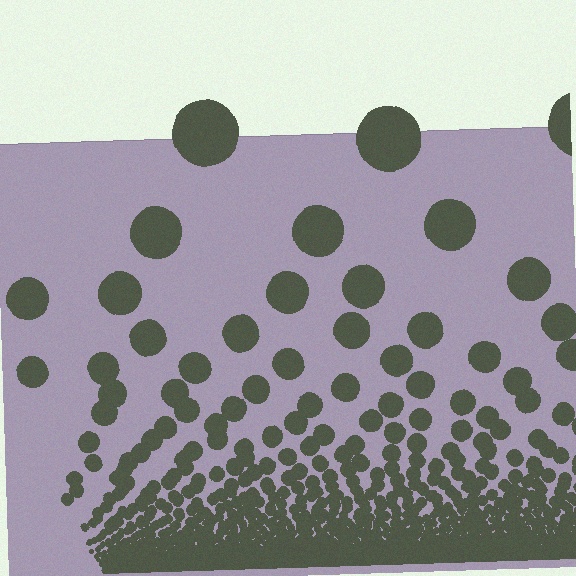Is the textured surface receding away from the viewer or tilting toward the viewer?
The surface appears to tilt toward the viewer. Texture elements get larger and sparser toward the top.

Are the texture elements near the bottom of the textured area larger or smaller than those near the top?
Smaller. The gradient is inverted — elements near the bottom are smaller and denser.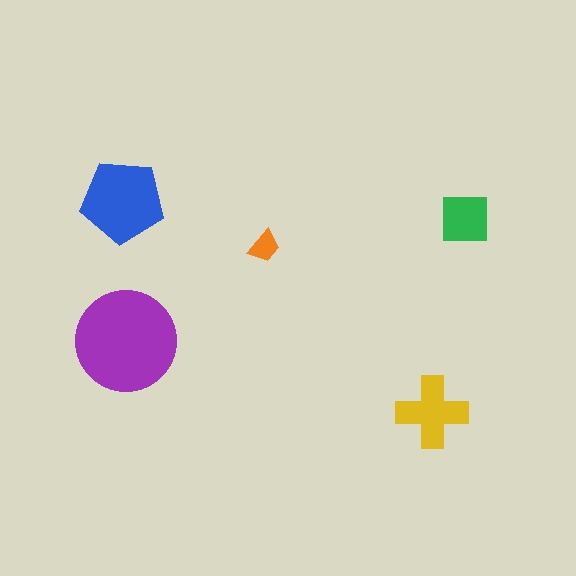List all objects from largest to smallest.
The purple circle, the blue pentagon, the yellow cross, the green square, the orange trapezoid.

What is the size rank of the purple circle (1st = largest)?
1st.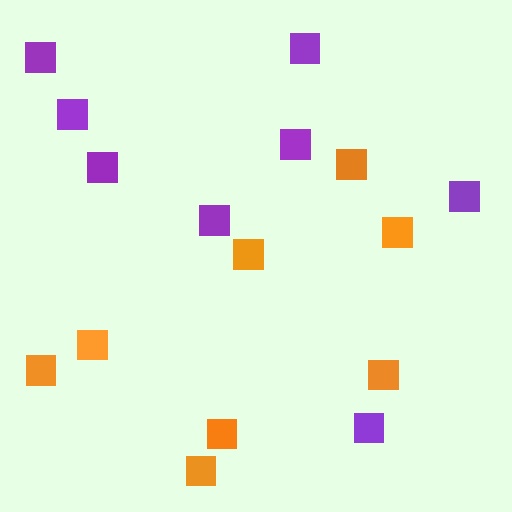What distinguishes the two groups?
There are 2 groups: one group of orange squares (8) and one group of purple squares (8).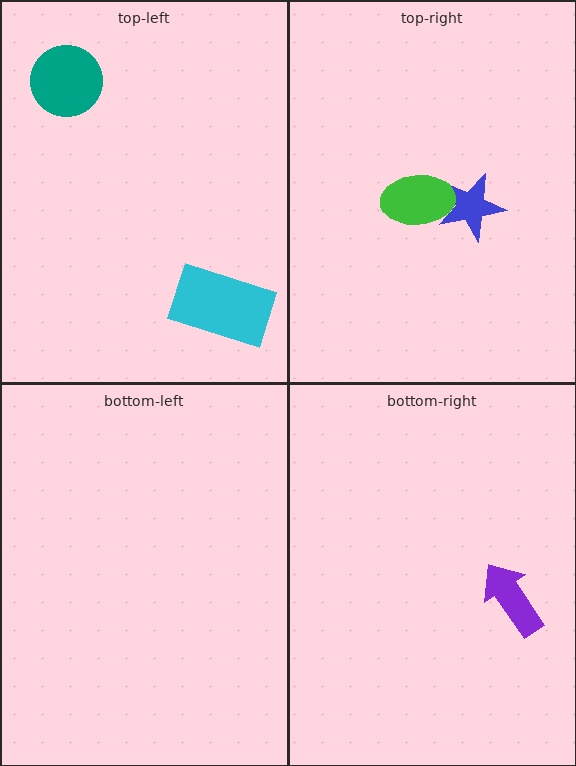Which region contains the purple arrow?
The bottom-right region.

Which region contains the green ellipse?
The top-right region.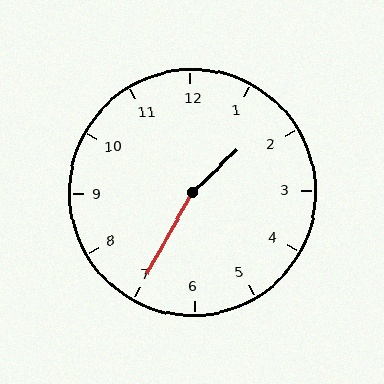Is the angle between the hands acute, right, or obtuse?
It is obtuse.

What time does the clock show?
1:35.